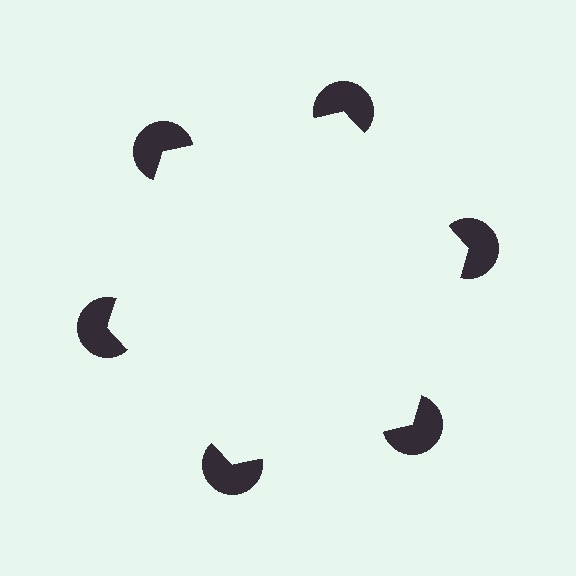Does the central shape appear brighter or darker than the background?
It typically appears slightly brighter than the background, even though no actual brightness change is drawn.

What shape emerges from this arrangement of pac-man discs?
An illusory hexagon — its edges are inferred from the aligned wedge cuts in the pac-man discs, not physically drawn.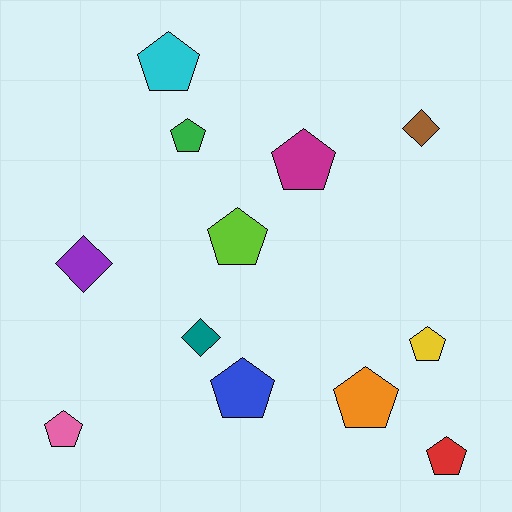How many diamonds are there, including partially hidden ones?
There are 3 diamonds.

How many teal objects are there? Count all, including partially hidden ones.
There is 1 teal object.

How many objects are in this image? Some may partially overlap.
There are 12 objects.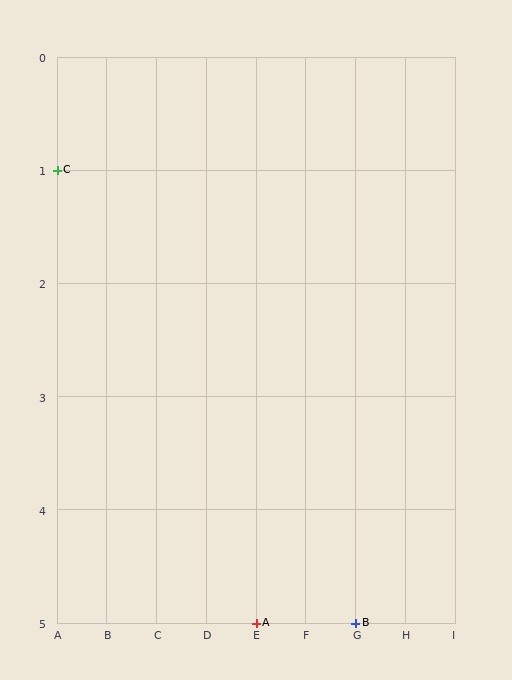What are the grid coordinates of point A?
Point A is at grid coordinates (E, 5).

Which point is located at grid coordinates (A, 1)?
Point C is at (A, 1).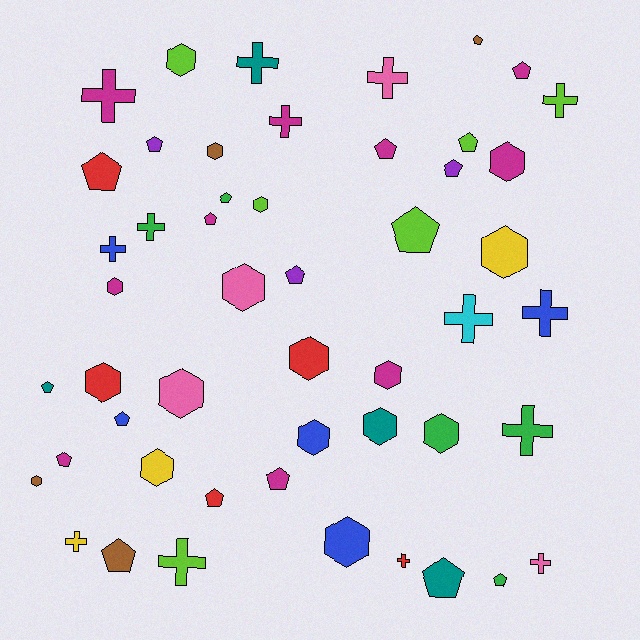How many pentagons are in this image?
There are 19 pentagons.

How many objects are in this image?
There are 50 objects.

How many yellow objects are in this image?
There are 3 yellow objects.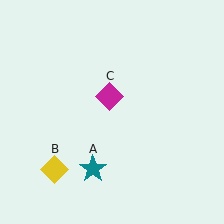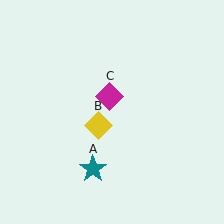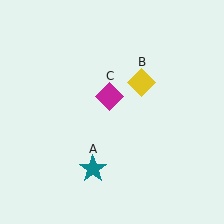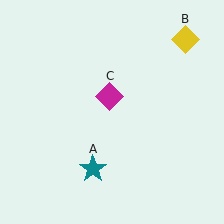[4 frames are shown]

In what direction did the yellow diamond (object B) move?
The yellow diamond (object B) moved up and to the right.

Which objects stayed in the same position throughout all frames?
Teal star (object A) and magenta diamond (object C) remained stationary.